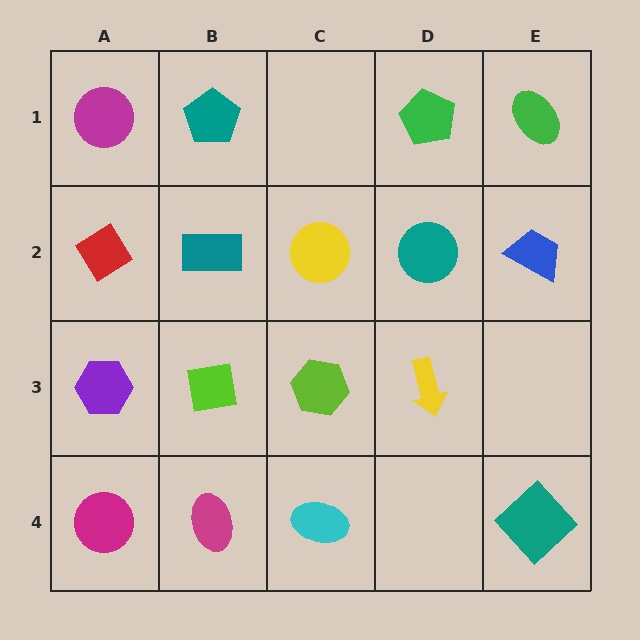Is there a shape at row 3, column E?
No, that cell is empty.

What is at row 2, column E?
A blue trapezoid.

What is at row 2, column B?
A teal rectangle.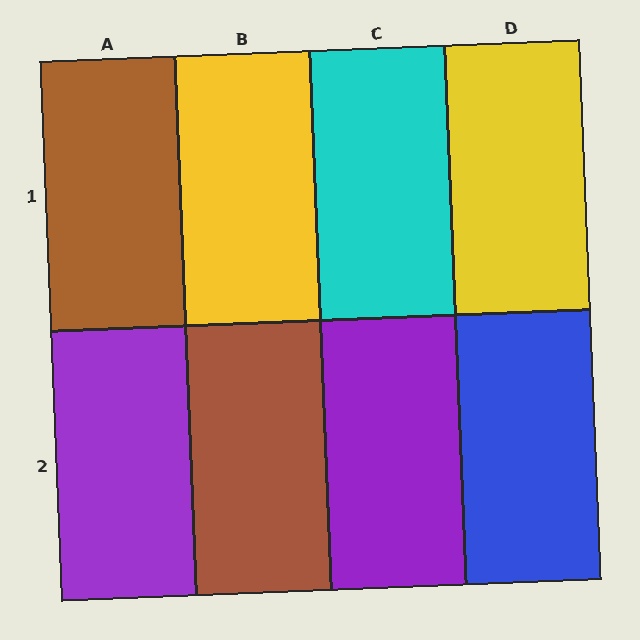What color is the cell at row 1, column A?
Brown.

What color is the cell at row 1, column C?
Cyan.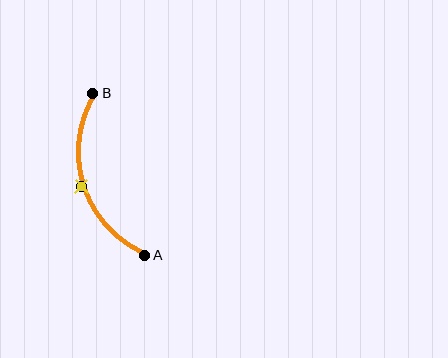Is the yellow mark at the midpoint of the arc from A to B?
Yes. The yellow mark lies on the arc at equal arc-length from both A and B — it is the arc midpoint.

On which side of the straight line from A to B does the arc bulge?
The arc bulges to the left of the straight line connecting A and B.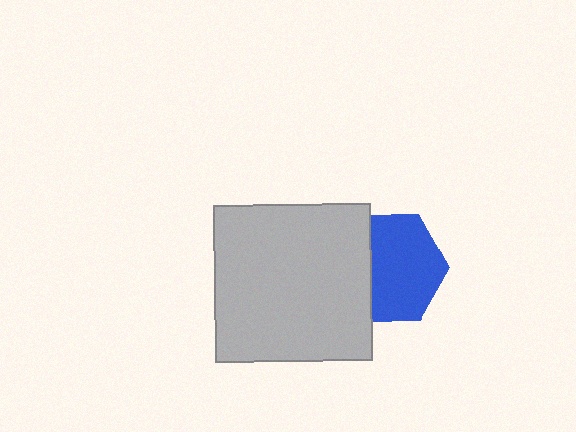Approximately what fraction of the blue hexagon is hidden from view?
Roughly 32% of the blue hexagon is hidden behind the light gray square.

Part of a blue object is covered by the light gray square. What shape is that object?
It is a hexagon.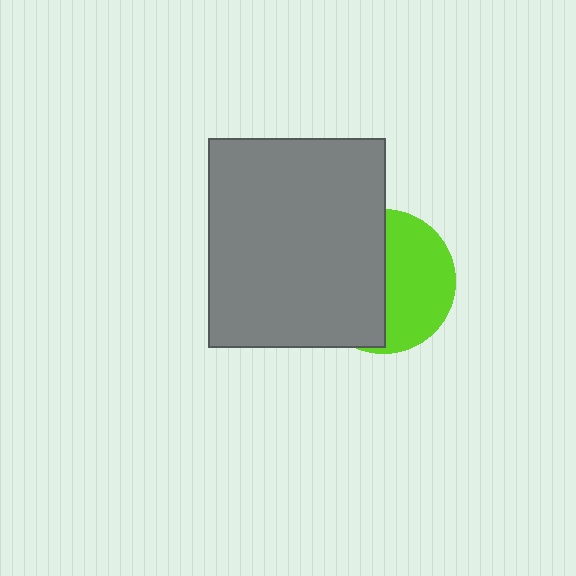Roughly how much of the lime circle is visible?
About half of it is visible (roughly 49%).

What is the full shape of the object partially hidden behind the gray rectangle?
The partially hidden object is a lime circle.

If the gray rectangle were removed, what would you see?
You would see the complete lime circle.